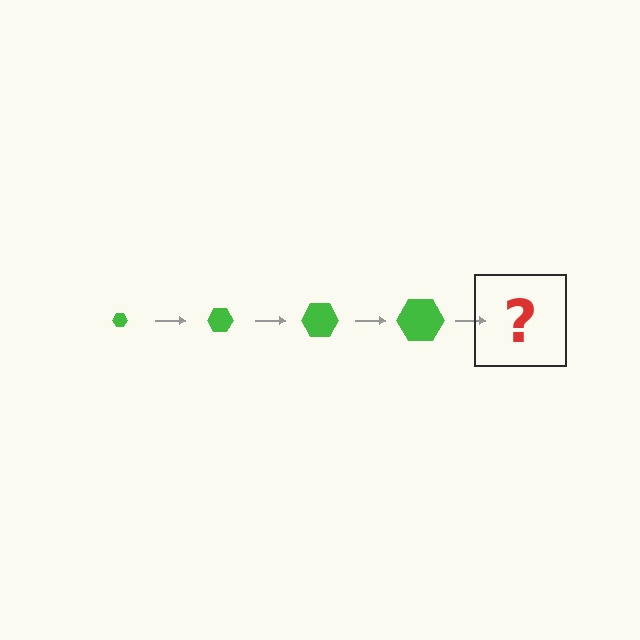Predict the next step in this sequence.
The next step is a green hexagon, larger than the previous one.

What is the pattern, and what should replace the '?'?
The pattern is that the hexagon gets progressively larger each step. The '?' should be a green hexagon, larger than the previous one.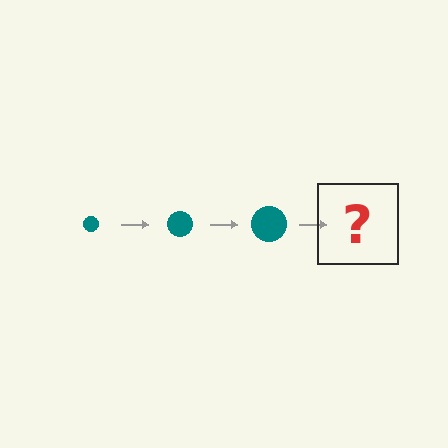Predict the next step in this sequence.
The next step is a teal circle, larger than the previous one.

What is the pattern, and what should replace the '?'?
The pattern is that the circle gets progressively larger each step. The '?' should be a teal circle, larger than the previous one.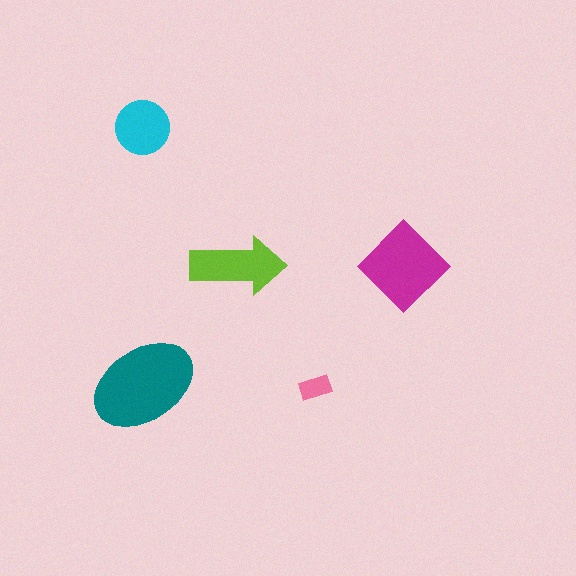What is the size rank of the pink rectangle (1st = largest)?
5th.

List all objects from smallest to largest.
The pink rectangle, the cyan circle, the lime arrow, the magenta diamond, the teal ellipse.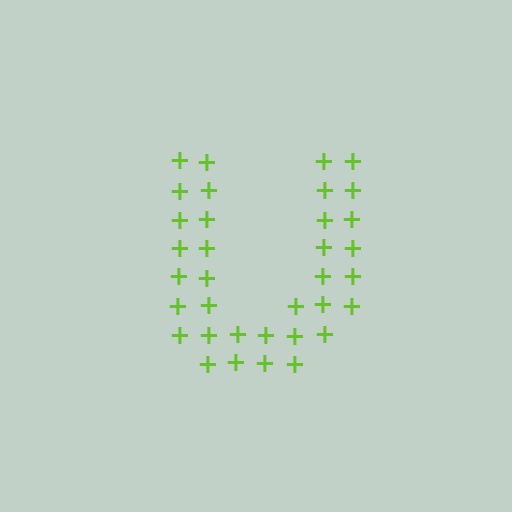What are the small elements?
The small elements are plus signs.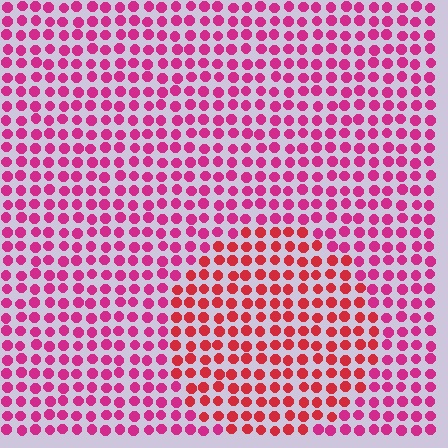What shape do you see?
I see a circle.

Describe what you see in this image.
The image is filled with small magenta elements in a uniform arrangement. A circle-shaped region is visible where the elements are tinted to a slightly different hue, forming a subtle color boundary.